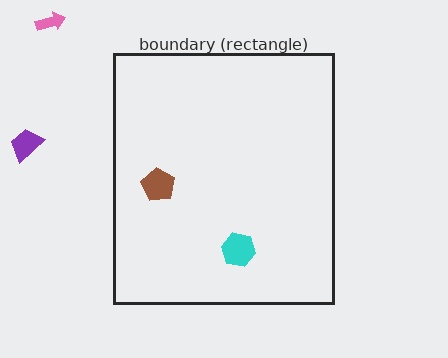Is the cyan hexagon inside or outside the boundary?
Inside.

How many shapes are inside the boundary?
2 inside, 2 outside.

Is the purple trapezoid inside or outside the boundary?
Outside.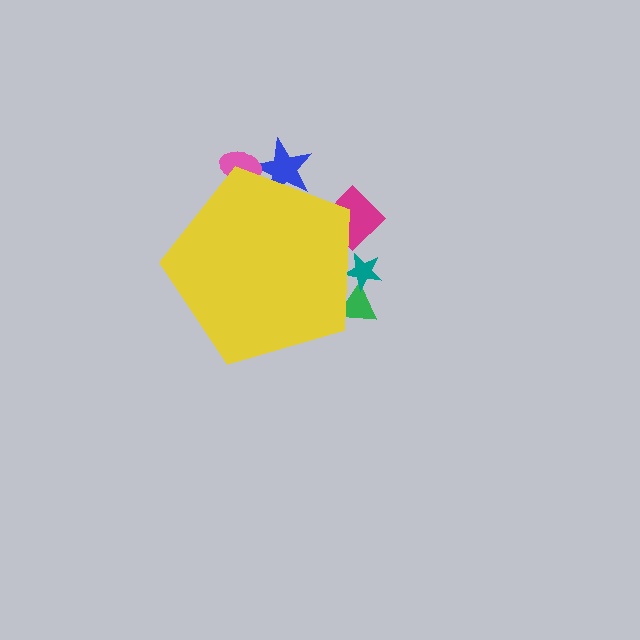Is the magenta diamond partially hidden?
Yes, the magenta diamond is partially hidden behind the yellow pentagon.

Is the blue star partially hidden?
Yes, the blue star is partially hidden behind the yellow pentagon.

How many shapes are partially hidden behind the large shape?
5 shapes are partially hidden.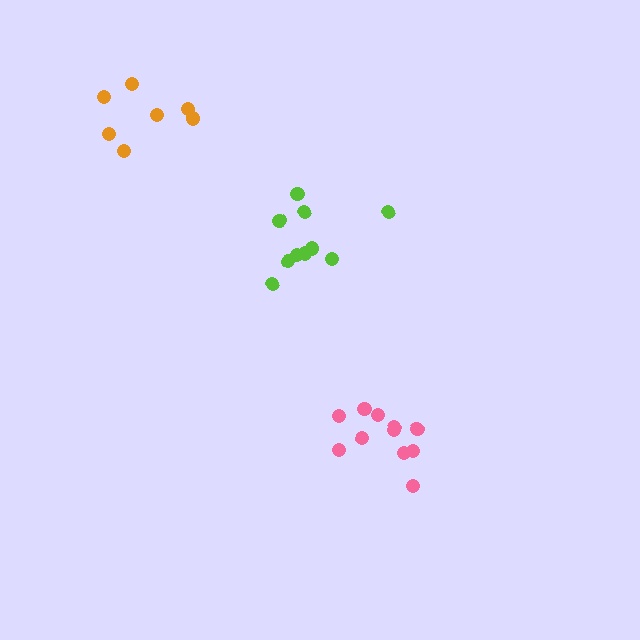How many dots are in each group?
Group 1: 11 dots, Group 2: 10 dots, Group 3: 7 dots (28 total).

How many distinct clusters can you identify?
There are 3 distinct clusters.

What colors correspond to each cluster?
The clusters are colored: pink, lime, orange.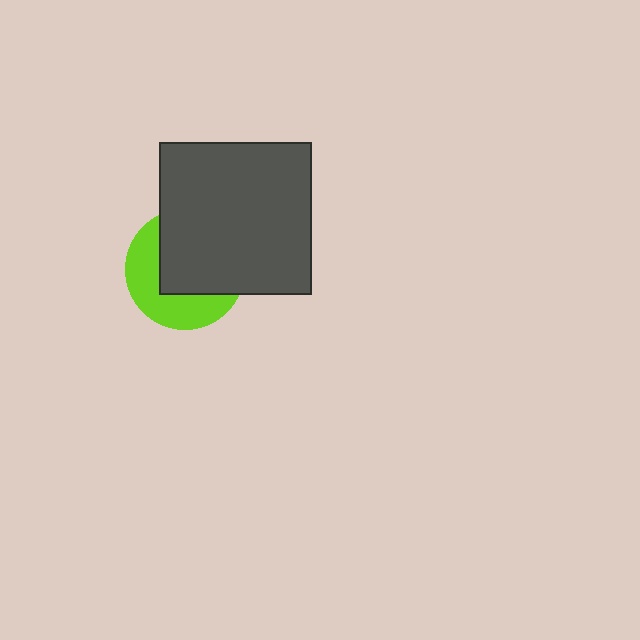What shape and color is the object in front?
The object in front is a dark gray square.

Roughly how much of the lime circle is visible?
A small part of it is visible (roughly 43%).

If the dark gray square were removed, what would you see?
You would see the complete lime circle.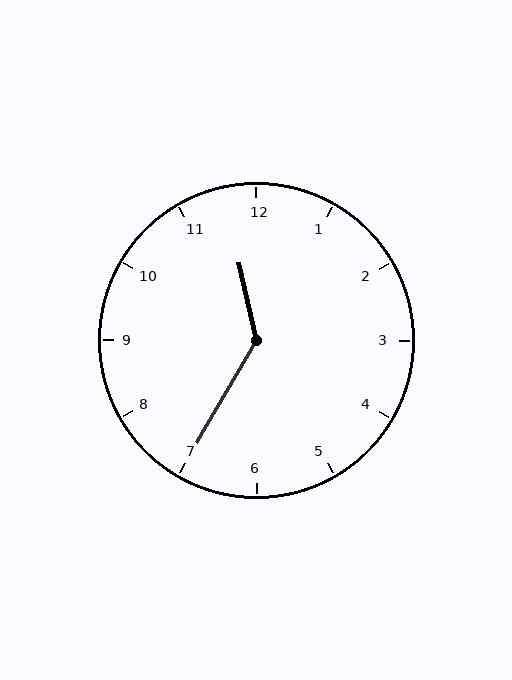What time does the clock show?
11:35.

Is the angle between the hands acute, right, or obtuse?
It is obtuse.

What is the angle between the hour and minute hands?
Approximately 138 degrees.